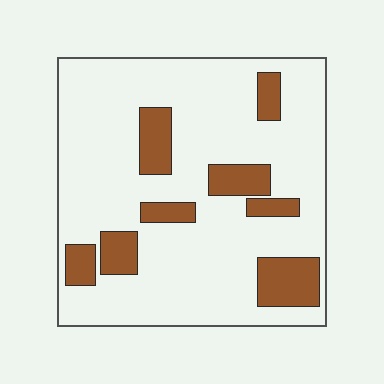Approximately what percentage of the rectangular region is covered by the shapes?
Approximately 20%.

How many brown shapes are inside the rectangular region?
8.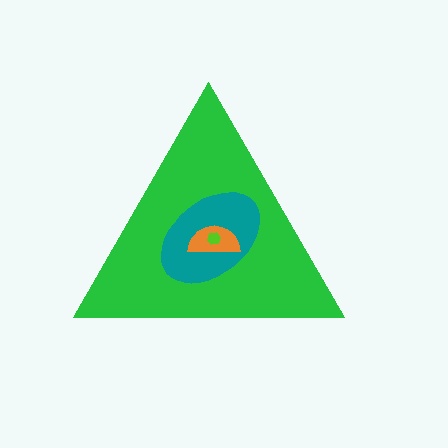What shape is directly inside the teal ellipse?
The orange semicircle.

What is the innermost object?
The lime hexagon.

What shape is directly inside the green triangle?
The teal ellipse.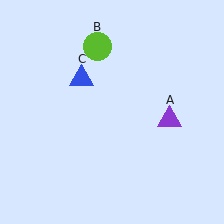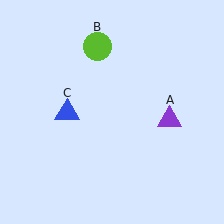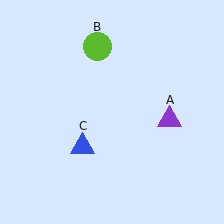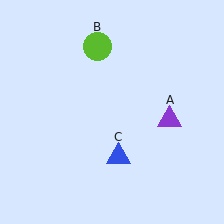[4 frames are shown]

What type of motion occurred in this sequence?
The blue triangle (object C) rotated counterclockwise around the center of the scene.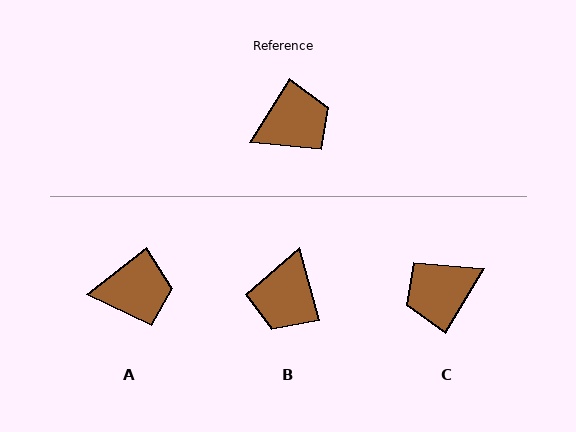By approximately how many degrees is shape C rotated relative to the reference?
Approximately 179 degrees clockwise.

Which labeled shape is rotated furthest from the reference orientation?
C, about 179 degrees away.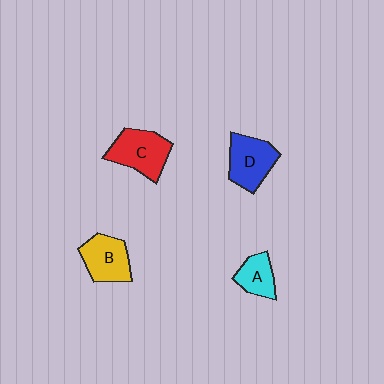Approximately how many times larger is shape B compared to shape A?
Approximately 1.4 times.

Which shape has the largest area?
Shape C (red).